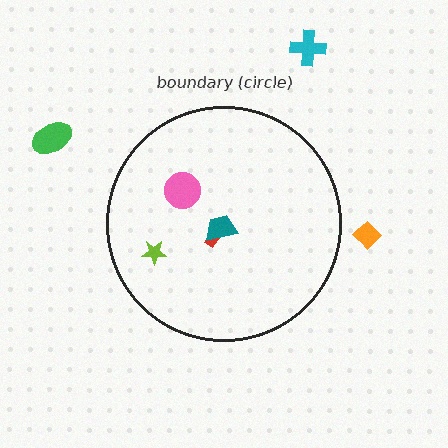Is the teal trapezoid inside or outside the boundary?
Inside.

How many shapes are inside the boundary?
4 inside, 3 outside.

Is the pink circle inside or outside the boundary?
Inside.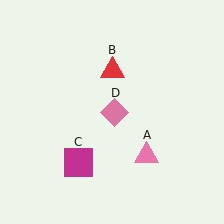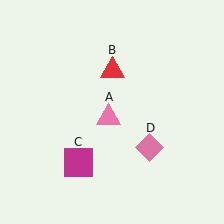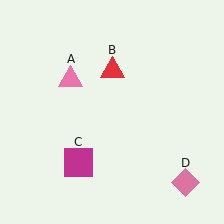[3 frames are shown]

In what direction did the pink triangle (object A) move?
The pink triangle (object A) moved up and to the left.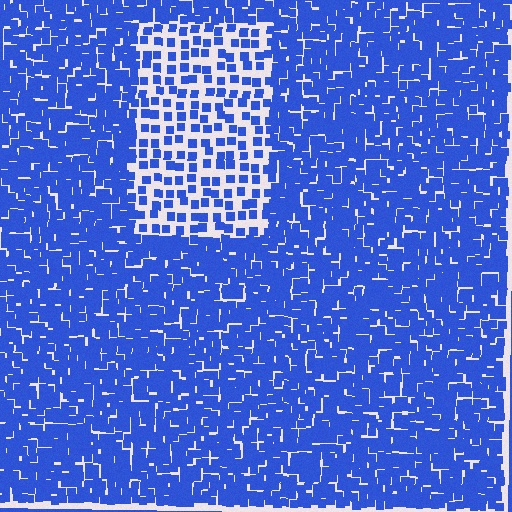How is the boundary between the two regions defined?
The boundary is defined by a change in element density (approximately 2.5x ratio). All elements are the same color, size, and shape.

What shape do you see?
I see a rectangle.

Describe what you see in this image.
The image contains small blue elements arranged at two different densities. A rectangle-shaped region is visible where the elements are less densely packed than the surrounding area.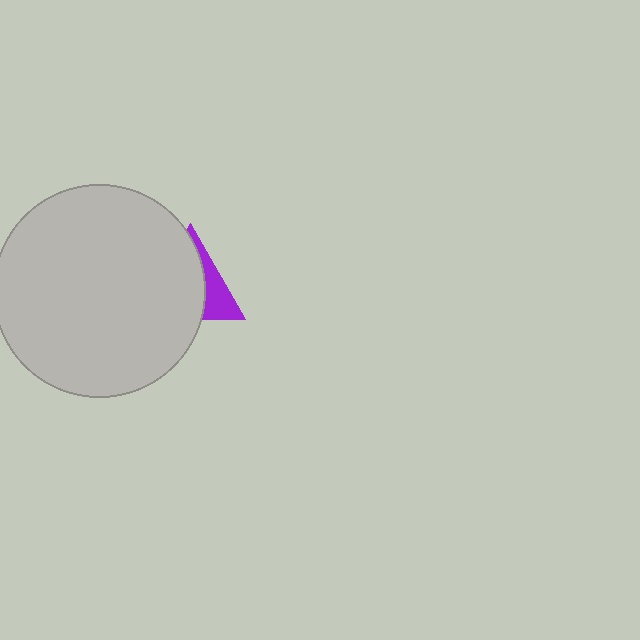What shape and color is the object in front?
The object in front is a light gray circle.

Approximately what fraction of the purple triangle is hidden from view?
Roughly 68% of the purple triangle is hidden behind the light gray circle.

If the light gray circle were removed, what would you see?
You would see the complete purple triangle.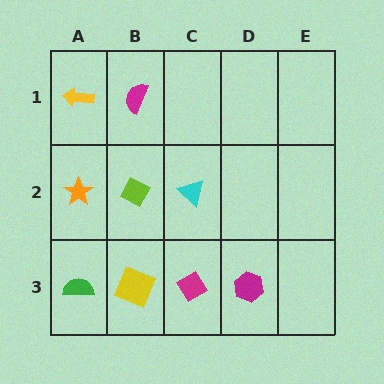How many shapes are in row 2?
3 shapes.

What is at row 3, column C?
A magenta diamond.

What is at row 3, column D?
A magenta hexagon.